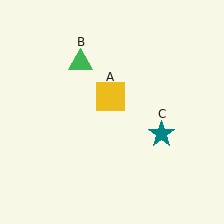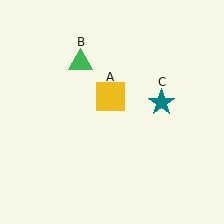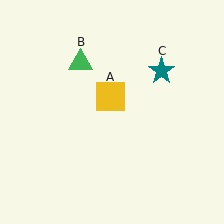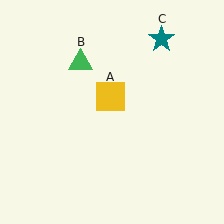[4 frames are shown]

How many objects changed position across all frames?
1 object changed position: teal star (object C).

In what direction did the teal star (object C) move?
The teal star (object C) moved up.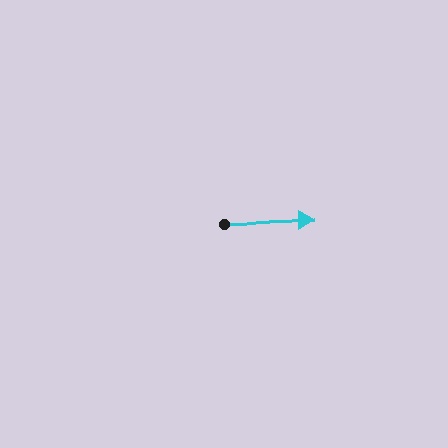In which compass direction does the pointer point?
East.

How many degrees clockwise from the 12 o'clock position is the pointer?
Approximately 88 degrees.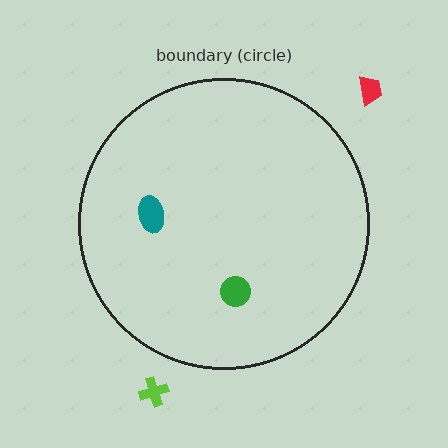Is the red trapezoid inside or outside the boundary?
Outside.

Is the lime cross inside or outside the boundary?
Outside.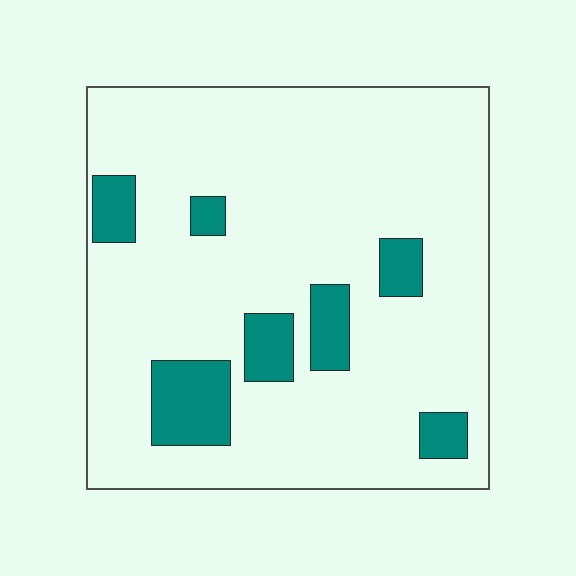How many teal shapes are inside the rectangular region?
7.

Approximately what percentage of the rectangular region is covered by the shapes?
Approximately 15%.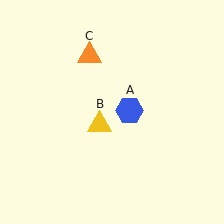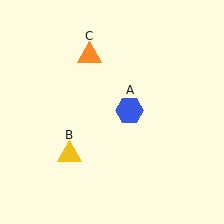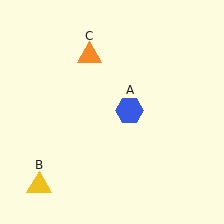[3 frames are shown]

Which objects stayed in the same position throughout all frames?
Blue hexagon (object A) and orange triangle (object C) remained stationary.